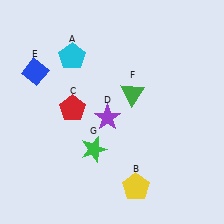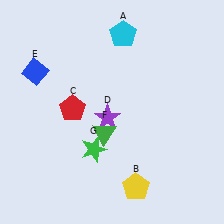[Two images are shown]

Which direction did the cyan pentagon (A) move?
The cyan pentagon (A) moved right.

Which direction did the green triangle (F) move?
The green triangle (F) moved down.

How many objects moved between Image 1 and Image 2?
2 objects moved between the two images.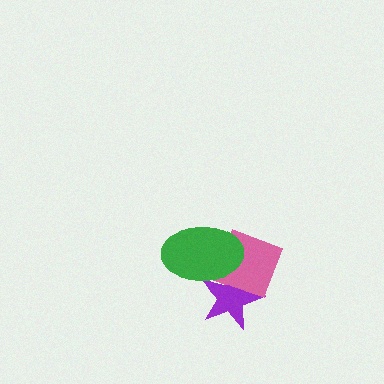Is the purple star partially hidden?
Yes, it is partially covered by another shape.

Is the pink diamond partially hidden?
Yes, it is partially covered by another shape.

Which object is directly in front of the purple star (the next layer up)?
The pink diamond is directly in front of the purple star.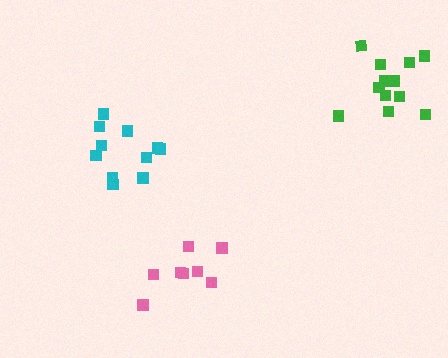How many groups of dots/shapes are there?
There are 3 groups.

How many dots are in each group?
Group 1: 8 dots, Group 2: 11 dots, Group 3: 12 dots (31 total).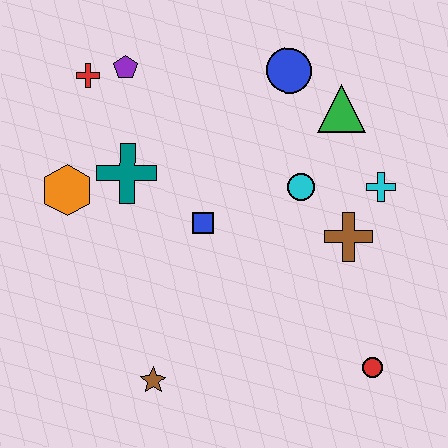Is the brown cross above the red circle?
Yes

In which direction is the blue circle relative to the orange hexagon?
The blue circle is to the right of the orange hexagon.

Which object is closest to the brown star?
The blue square is closest to the brown star.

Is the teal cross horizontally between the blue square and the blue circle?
No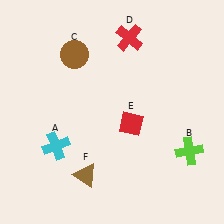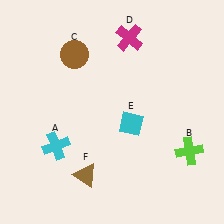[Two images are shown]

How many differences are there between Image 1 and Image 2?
There are 2 differences between the two images.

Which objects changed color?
D changed from red to magenta. E changed from red to cyan.